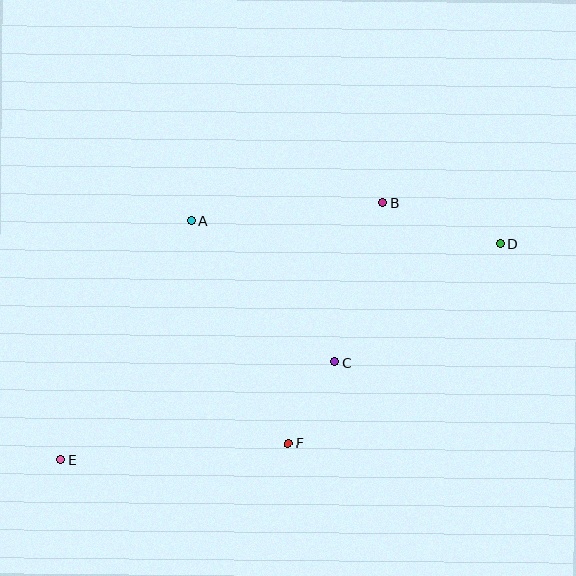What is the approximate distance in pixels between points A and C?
The distance between A and C is approximately 202 pixels.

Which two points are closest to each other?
Points C and F are closest to each other.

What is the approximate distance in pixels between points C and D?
The distance between C and D is approximately 204 pixels.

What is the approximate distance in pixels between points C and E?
The distance between C and E is approximately 291 pixels.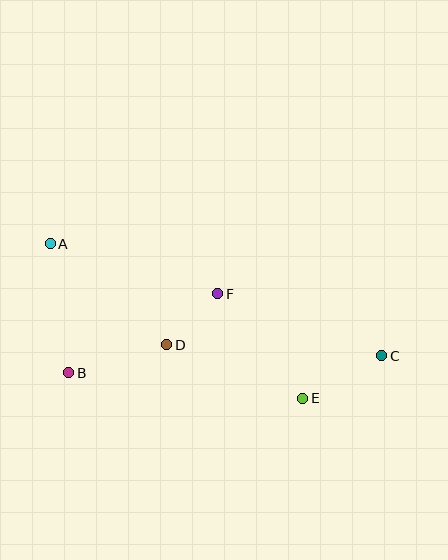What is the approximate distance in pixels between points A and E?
The distance between A and E is approximately 296 pixels.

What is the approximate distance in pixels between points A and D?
The distance between A and D is approximately 154 pixels.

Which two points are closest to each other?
Points D and F are closest to each other.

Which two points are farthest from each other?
Points A and C are farthest from each other.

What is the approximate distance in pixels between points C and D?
The distance between C and D is approximately 215 pixels.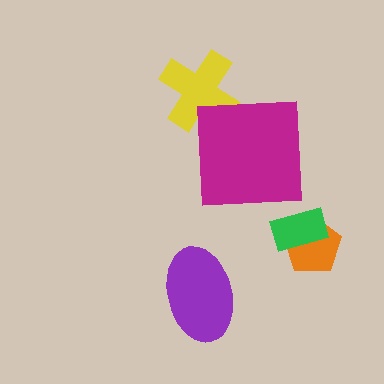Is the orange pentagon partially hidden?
Yes, it is partially covered by another shape.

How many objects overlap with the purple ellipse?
0 objects overlap with the purple ellipse.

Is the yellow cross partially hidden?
Yes, it is partially covered by another shape.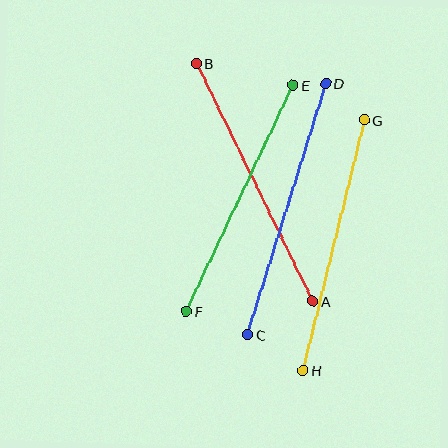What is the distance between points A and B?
The distance is approximately 265 pixels.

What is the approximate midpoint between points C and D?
The midpoint is at approximately (287, 209) pixels.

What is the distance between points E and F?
The distance is approximately 250 pixels.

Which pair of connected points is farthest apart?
Points A and B are farthest apart.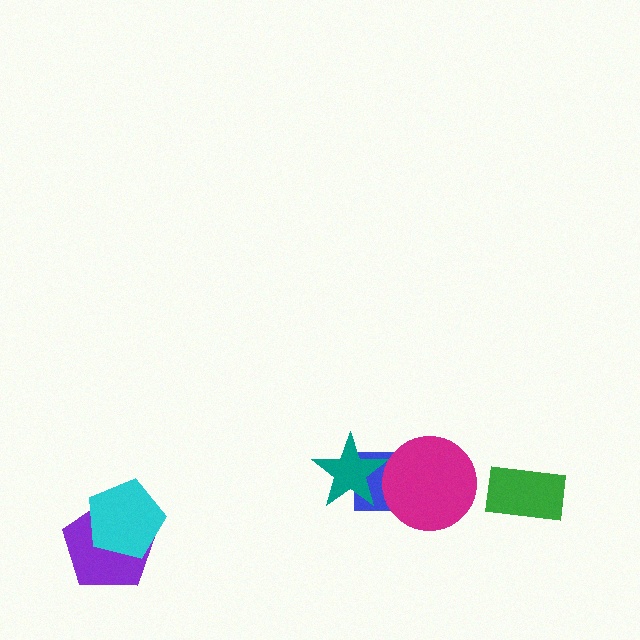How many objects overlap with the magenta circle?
1 object overlaps with the magenta circle.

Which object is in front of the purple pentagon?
The cyan pentagon is in front of the purple pentagon.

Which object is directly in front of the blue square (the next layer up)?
The magenta circle is directly in front of the blue square.